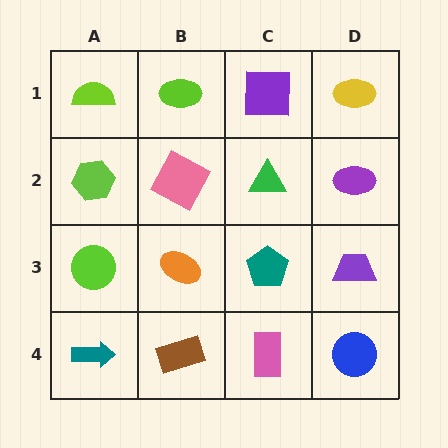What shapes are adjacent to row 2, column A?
A lime semicircle (row 1, column A), a lime circle (row 3, column A), a pink square (row 2, column B).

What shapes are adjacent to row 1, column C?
A green triangle (row 2, column C), a lime ellipse (row 1, column B), a yellow ellipse (row 1, column D).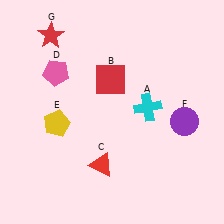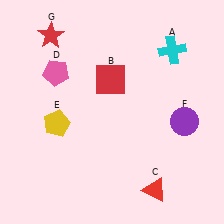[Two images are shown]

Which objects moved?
The objects that moved are: the cyan cross (A), the red triangle (C).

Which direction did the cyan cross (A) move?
The cyan cross (A) moved up.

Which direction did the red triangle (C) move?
The red triangle (C) moved right.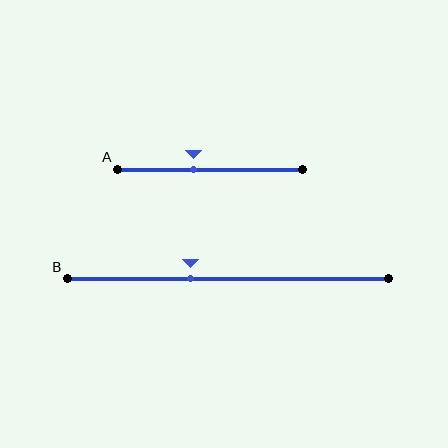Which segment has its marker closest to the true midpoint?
Segment A has its marker closest to the true midpoint.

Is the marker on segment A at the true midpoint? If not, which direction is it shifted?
No, the marker on segment A is shifted to the left by about 9% of the segment length.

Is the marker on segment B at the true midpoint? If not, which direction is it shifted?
No, the marker on segment B is shifted to the left by about 11% of the segment length.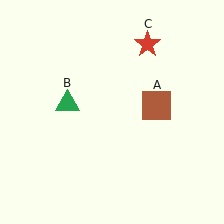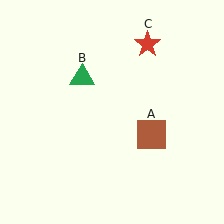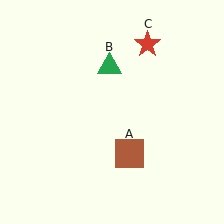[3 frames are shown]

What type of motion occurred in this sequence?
The brown square (object A), green triangle (object B) rotated clockwise around the center of the scene.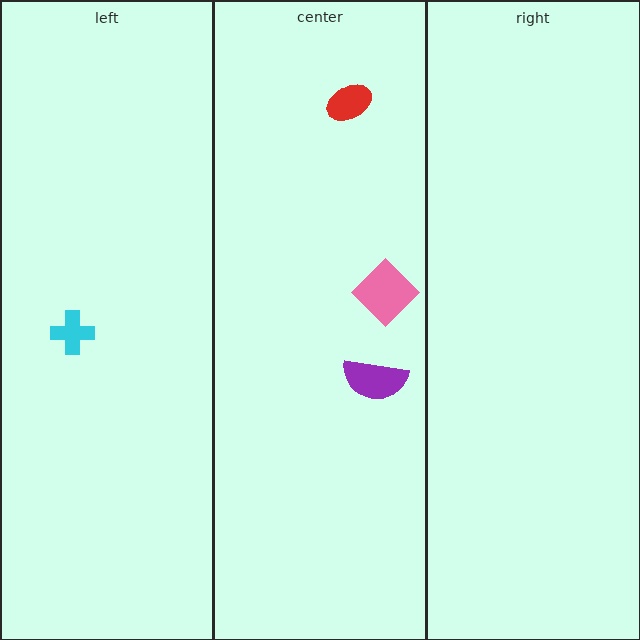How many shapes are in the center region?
3.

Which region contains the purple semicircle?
The center region.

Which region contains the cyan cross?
The left region.